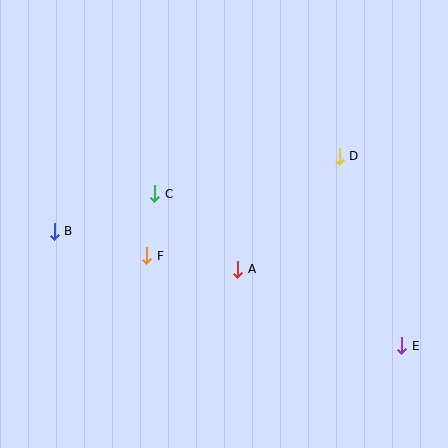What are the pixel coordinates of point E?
Point E is at (402, 346).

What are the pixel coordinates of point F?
Point F is at (147, 256).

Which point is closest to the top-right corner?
Point D is closest to the top-right corner.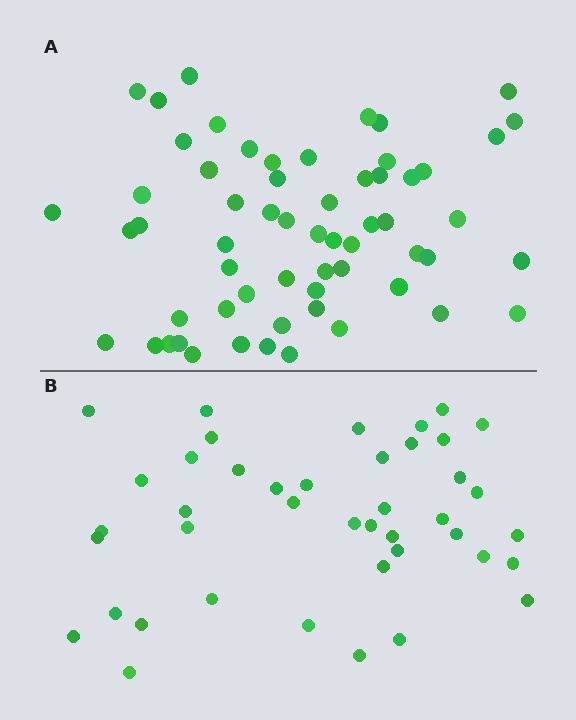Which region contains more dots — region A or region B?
Region A (the top region) has more dots.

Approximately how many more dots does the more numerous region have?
Region A has approximately 20 more dots than region B.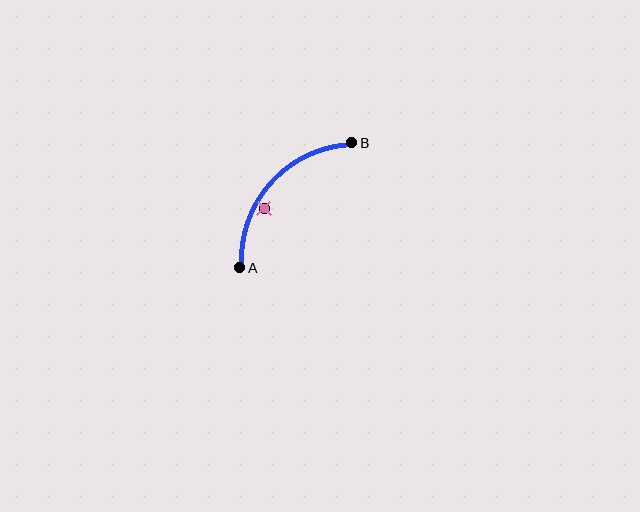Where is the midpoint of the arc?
The arc midpoint is the point on the curve farthest from the straight line joining A and B. It sits above and to the left of that line.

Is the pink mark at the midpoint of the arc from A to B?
No — the pink mark does not lie on the arc at all. It sits slightly inside the curve.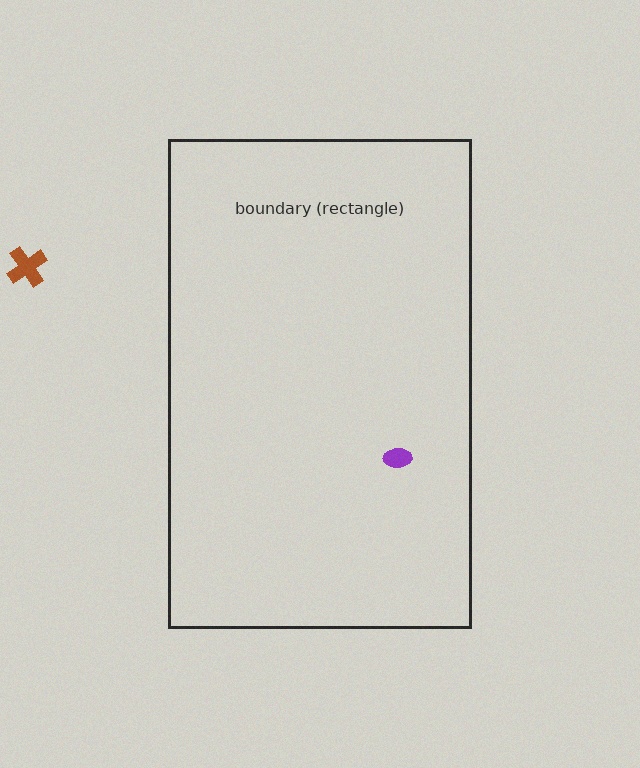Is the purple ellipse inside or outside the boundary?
Inside.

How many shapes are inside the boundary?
1 inside, 1 outside.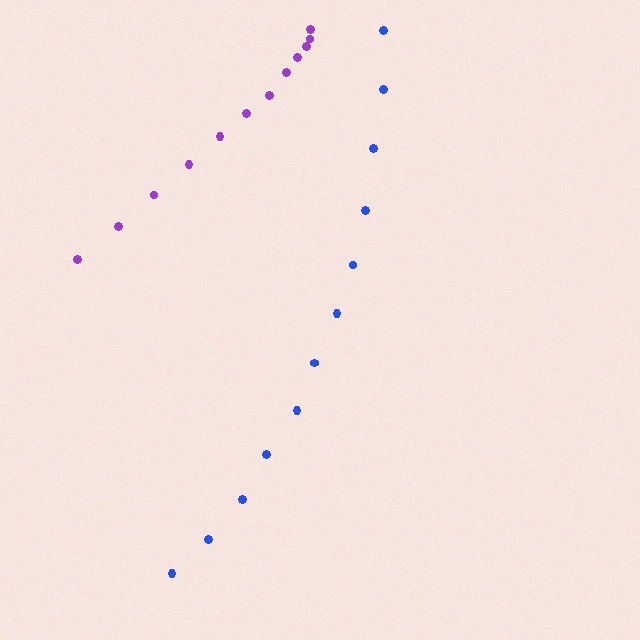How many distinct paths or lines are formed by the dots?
There are 2 distinct paths.